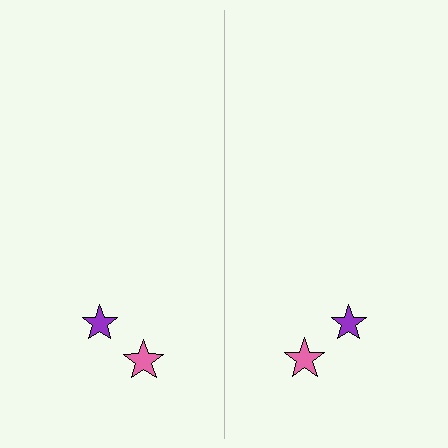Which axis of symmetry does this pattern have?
The pattern has a vertical axis of symmetry running through the center of the image.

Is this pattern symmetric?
Yes, this pattern has bilateral (reflection) symmetry.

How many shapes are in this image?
There are 4 shapes in this image.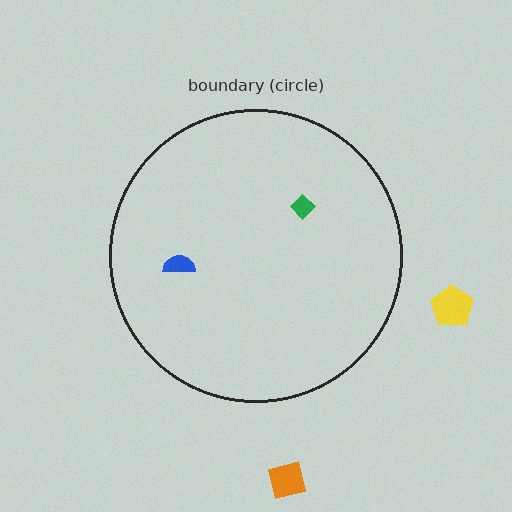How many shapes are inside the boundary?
2 inside, 2 outside.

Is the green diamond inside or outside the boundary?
Inside.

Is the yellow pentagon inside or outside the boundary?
Outside.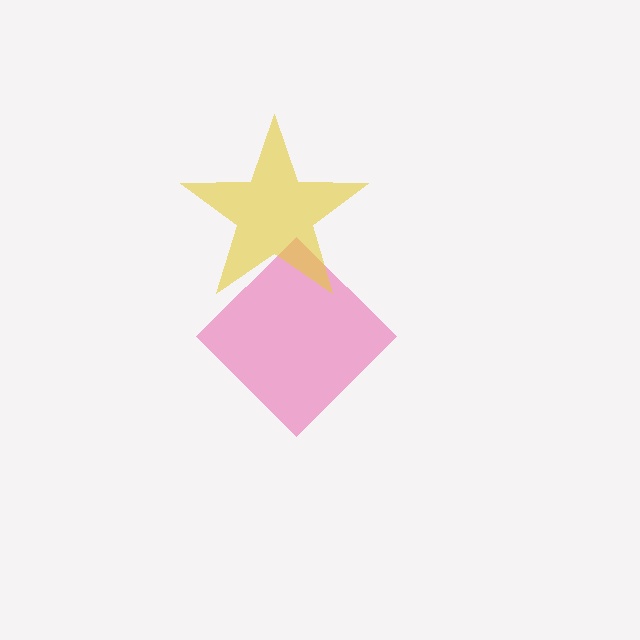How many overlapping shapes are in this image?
There are 2 overlapping shapes in the image.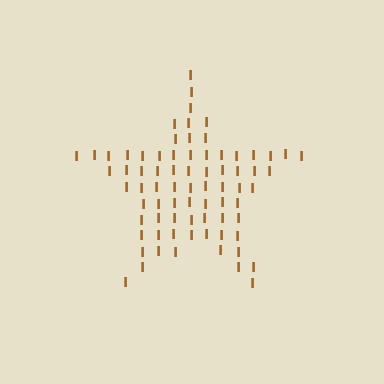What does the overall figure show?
The overall figure shows a star.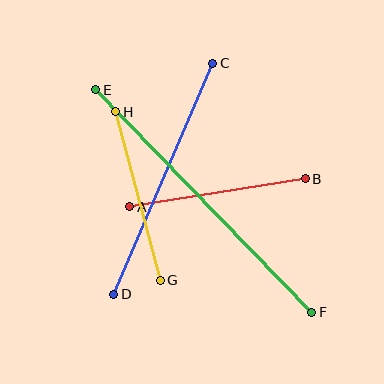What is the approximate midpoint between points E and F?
The midpoint is at approximately (204, 201) pixels.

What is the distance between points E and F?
The distance is approximately 310 pixels.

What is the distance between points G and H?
The distance is approximately 174 pixels.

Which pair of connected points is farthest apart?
Points E and F are farthest apart.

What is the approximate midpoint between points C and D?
The midpoint is at approximately (163, 179) pixels.